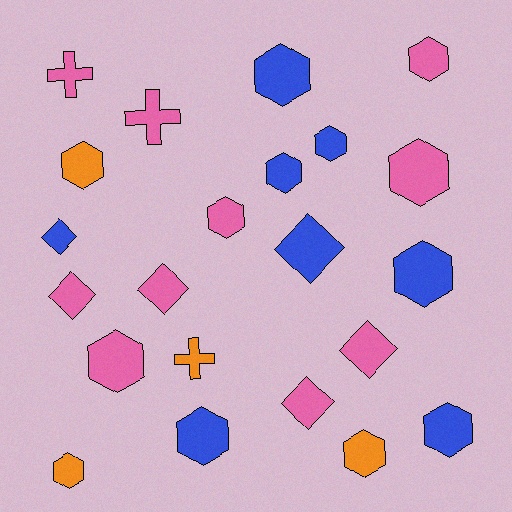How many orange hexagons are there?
There are 3 orange hexagons.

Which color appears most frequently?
Pink, with 10 objects.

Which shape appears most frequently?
Hexagon, with 13 objects.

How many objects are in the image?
There are 22 objects.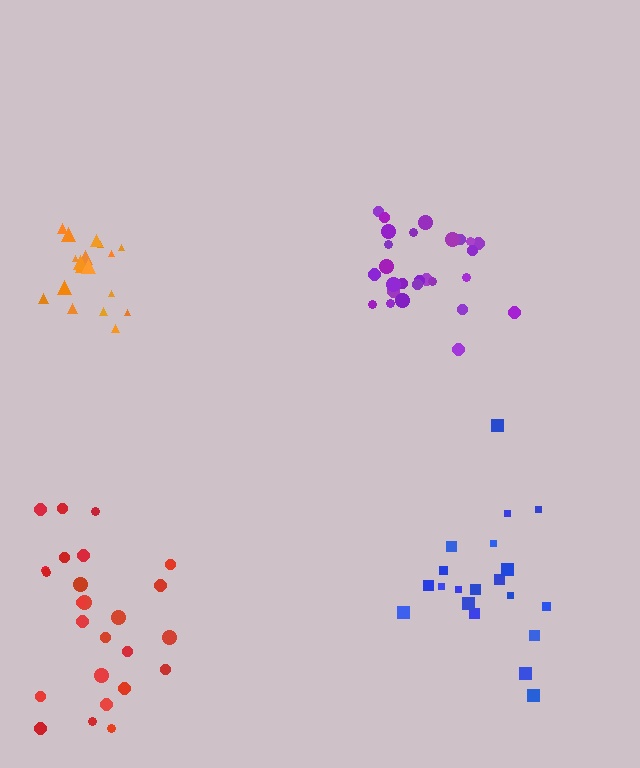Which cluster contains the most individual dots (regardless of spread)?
Purple (27).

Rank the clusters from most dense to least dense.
orange, purple, blue, red.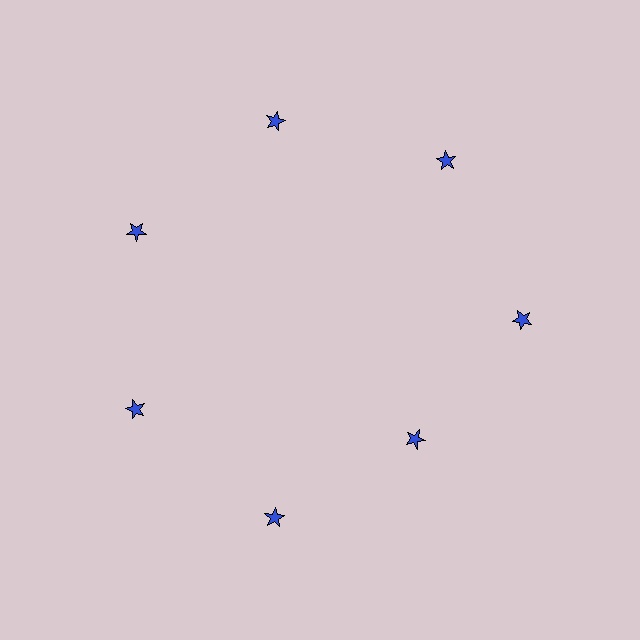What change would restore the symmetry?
The symmetry would be restored by moving it outward, back onto the ring so that all 7 stars sit at equal angles and equal distance from the center.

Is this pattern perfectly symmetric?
No. The 7 blue stars are arranged in a ring, but one element near the 5 o'clock position is pulled inward toward the center, breaking the 7-fold rotational symmetry.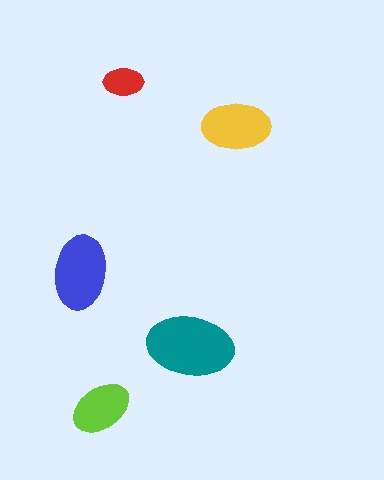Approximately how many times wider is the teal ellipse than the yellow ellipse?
About 1.5 times wider.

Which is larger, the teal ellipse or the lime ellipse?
The teal one.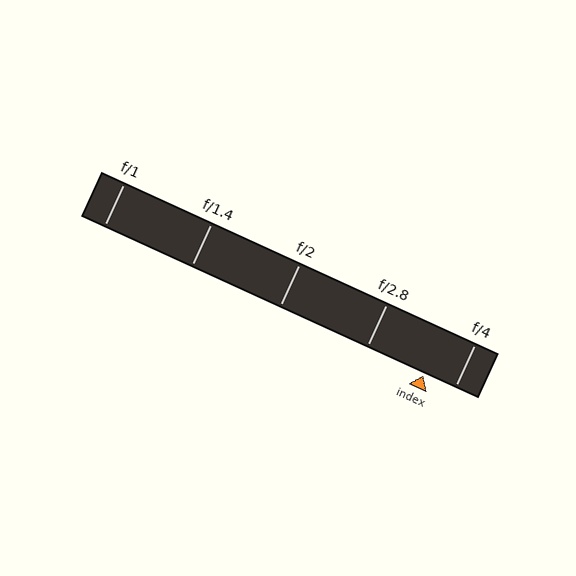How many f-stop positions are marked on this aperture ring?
There are 5 f-stop positions marked.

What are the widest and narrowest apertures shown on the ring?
The widest aperture shown is f/1 and the narrowest is f/4.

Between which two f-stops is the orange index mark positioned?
The index mark is between f/2.8 and f/4.